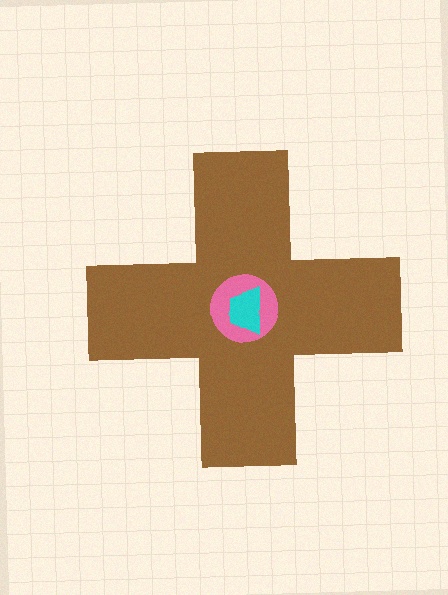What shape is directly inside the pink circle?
The cyan trapezoid.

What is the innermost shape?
The cyan trapezoid.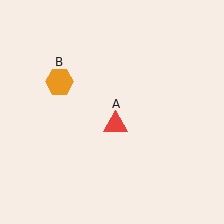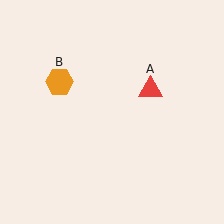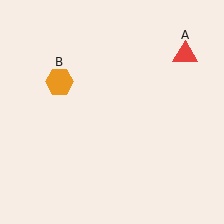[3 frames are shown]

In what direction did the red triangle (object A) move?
The red triangle (object A) moved up and to the right.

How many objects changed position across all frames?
1 object changed position: red triangle (object A).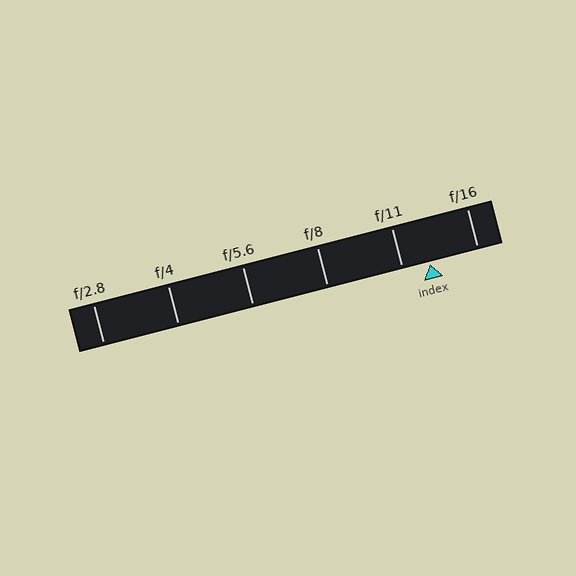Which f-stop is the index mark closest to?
The index mark is closest to f/11.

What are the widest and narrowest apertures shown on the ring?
The widest aperture shown is f/2.8 and the narrowest is f/16.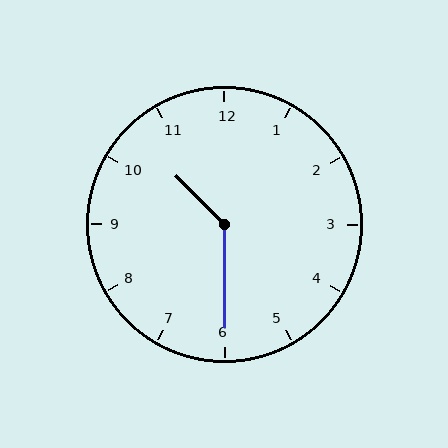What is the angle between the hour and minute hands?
Approximately 135 degrees.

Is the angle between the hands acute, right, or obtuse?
It is obtuse.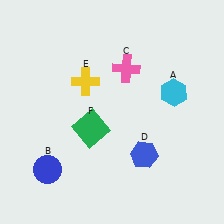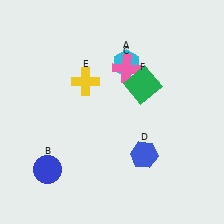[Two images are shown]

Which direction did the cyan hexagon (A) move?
The cyan hexagon (A) moved left.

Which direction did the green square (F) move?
The green square (F) moved right.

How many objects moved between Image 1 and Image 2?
2 objects moved between the two images.